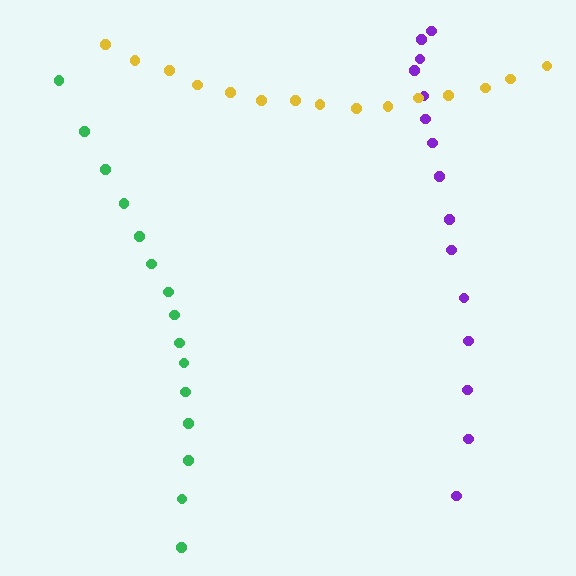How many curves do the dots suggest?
There are 3 distinct paths.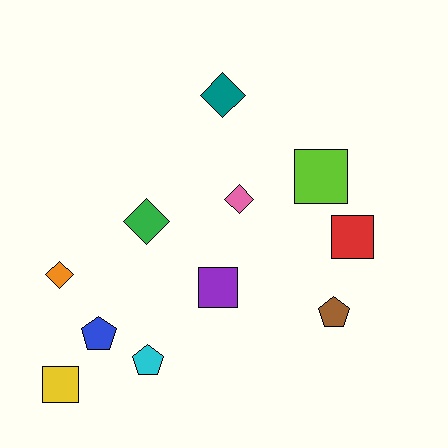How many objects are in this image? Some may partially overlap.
There are 11 objects.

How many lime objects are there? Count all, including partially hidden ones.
There is 1 lime object.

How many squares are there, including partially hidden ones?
There are 4 squares.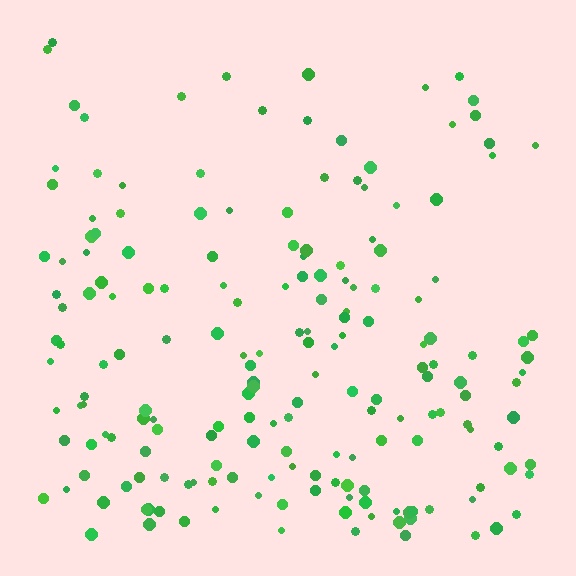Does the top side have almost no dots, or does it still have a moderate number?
Still a moderate number, just noticeably fewer than the bottom.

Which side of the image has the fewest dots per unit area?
The top.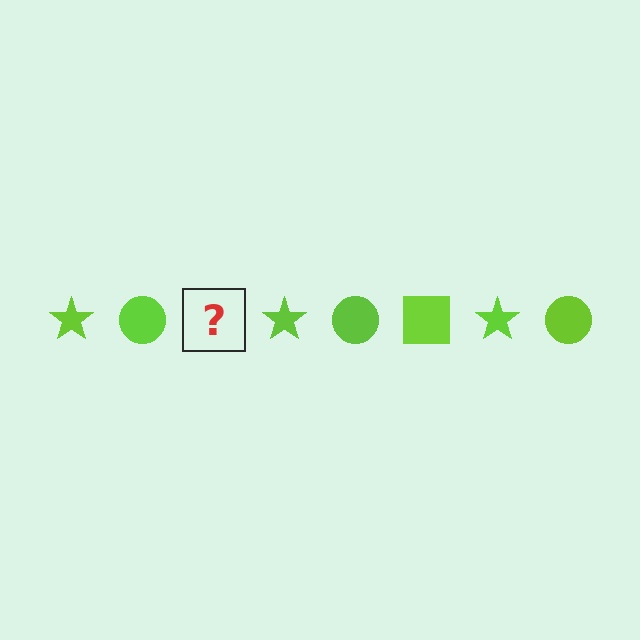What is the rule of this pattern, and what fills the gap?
The rule is that the pattern cycles through star, circle, square shapes in lime. The gap should be filled with a lime square.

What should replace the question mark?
The question mark should be replaced with a lime square.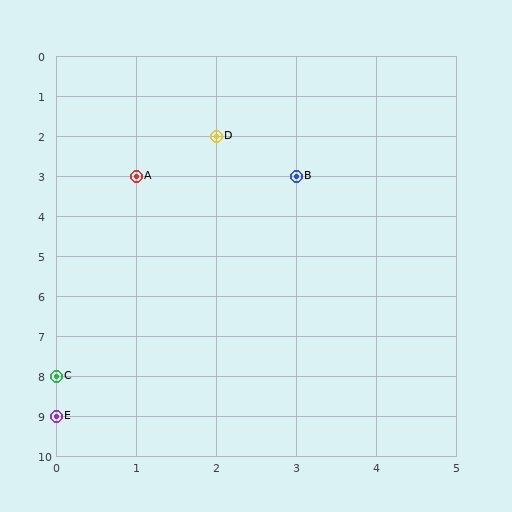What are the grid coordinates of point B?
Point B is at grid coordinates (3, 3).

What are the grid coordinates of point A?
Point A is at grid coordinates (1, 3).